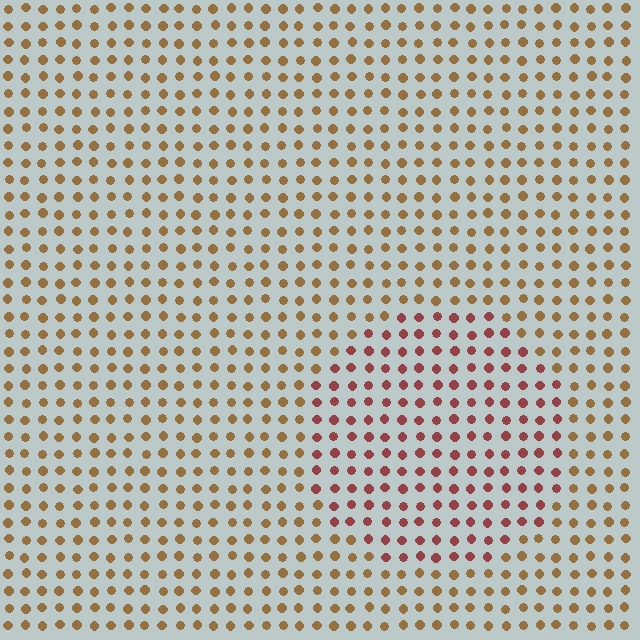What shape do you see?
I see a circle.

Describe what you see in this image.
The image is filled with small brown elements in a uniform arrangement. A circle-shaped region is visible where the elements are tinted to a slightly different hue, forming a subtle color boundary.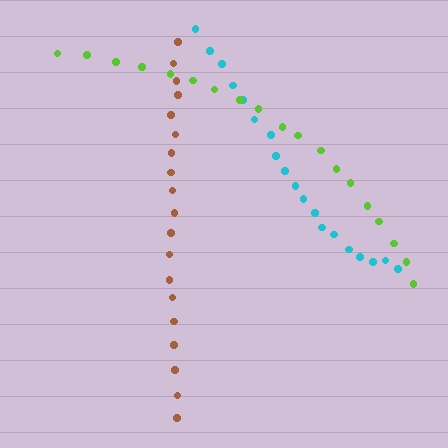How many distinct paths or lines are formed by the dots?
There are 3 distinct paths.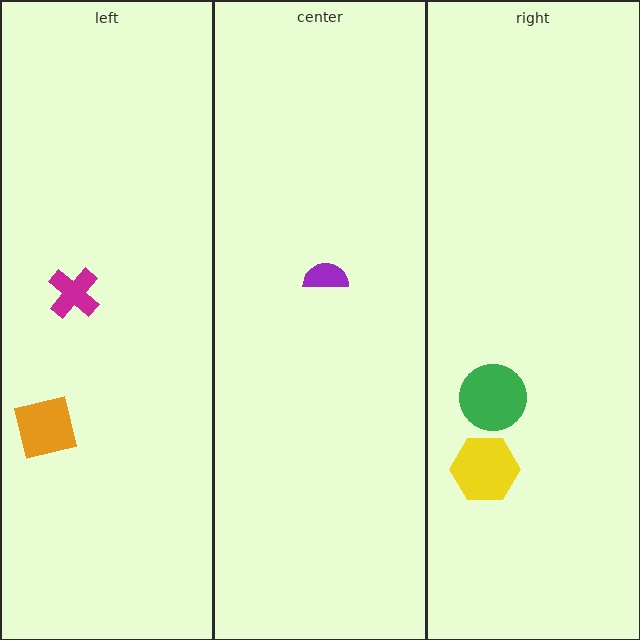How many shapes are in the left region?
2.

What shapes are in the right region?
The yellow hexagon, the green circle.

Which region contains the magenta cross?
The left region.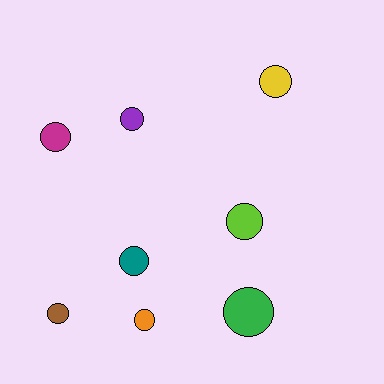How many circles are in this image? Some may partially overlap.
There are 8 circles.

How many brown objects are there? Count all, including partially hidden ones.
There is 1 brown object.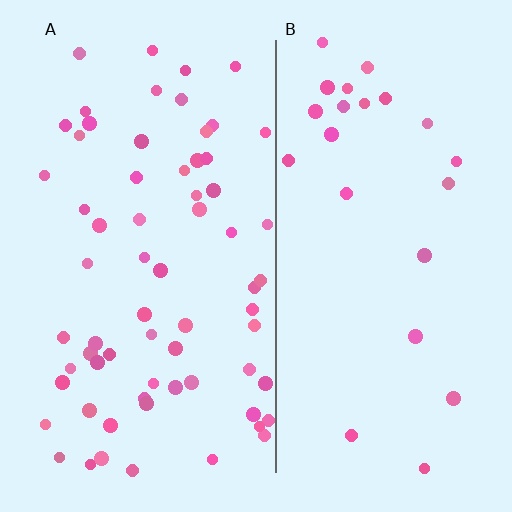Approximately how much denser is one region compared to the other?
Approximately 2.8× — region A over region B.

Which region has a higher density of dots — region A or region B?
A (the left).